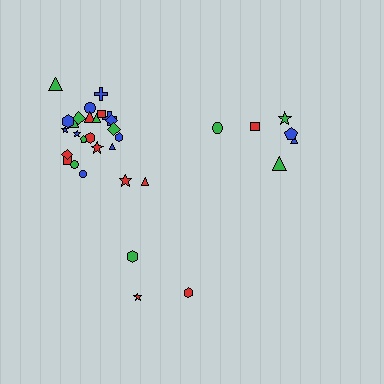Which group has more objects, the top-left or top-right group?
The top-left group.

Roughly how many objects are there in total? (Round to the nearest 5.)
Roughly 35 objects in total.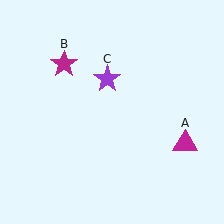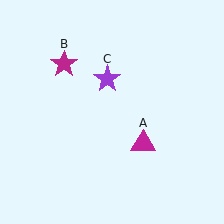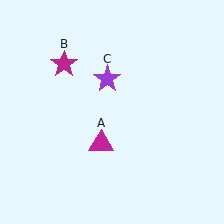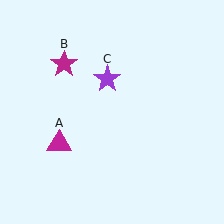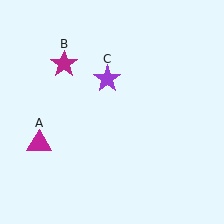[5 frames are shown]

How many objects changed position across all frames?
1 object changed position: magenta triangle (object A).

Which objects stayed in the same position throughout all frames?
Magenta star (object B) and purple star (object C) remained stationary.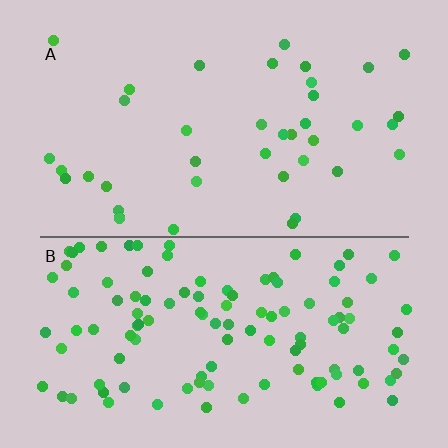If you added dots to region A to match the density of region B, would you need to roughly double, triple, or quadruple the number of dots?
Approximately triple.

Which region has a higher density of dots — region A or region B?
B (the bottom).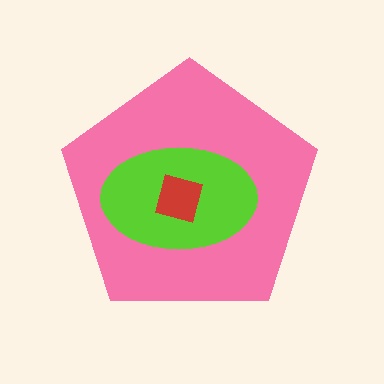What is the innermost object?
The red square.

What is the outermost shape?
The pink pentagon.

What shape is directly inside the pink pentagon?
The lime ellipse.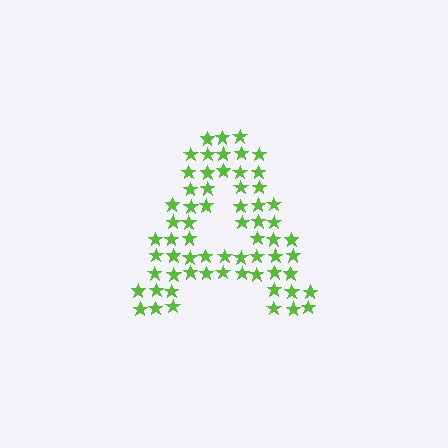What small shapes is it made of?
It is made of small stars.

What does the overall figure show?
The overall figure shows the letter A.